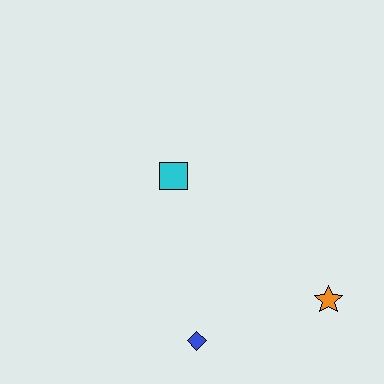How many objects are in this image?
There are 3 objects.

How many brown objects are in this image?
There are no brown objects.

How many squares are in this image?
There is 1 square.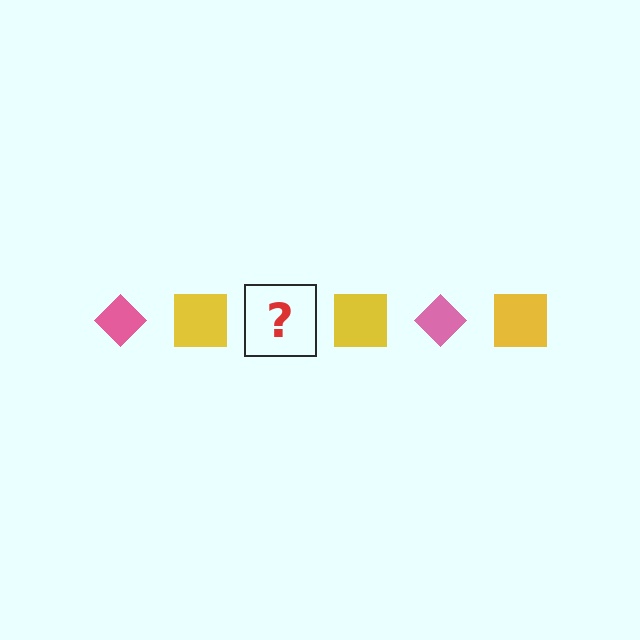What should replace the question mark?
The question mark should be replaced with a pink diamond.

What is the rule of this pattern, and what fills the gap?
The rule is that the pattern alternates between pink diamond and yellow square. The gap should be filled with a pink diamond.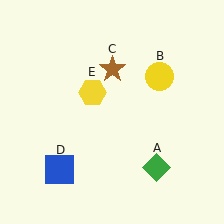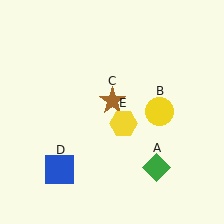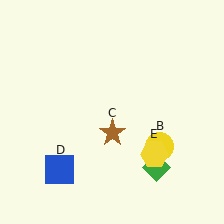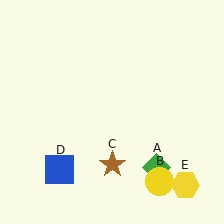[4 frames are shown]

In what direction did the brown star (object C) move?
The brown star (object C) moved down.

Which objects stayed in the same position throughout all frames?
Green diamond (object A) and blue square (object D) remained stationary.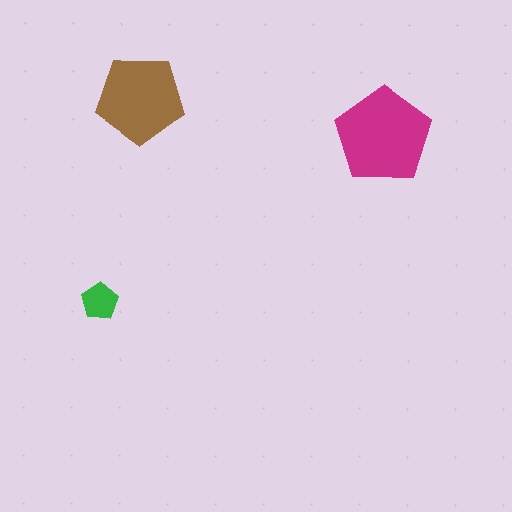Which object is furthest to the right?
The magenta pentagon is rightmost.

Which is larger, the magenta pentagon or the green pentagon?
The magenta one.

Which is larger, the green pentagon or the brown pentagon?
The brown one.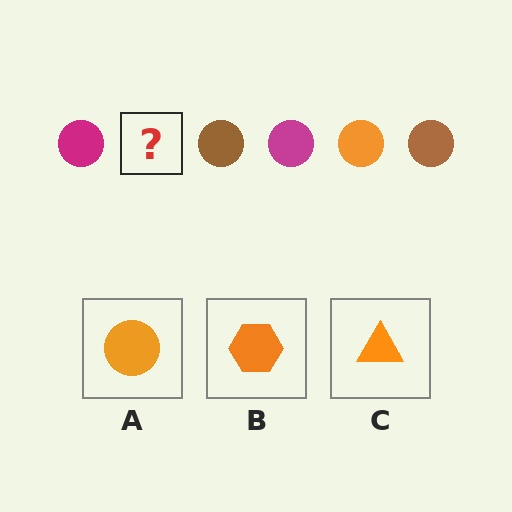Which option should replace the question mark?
Option A.